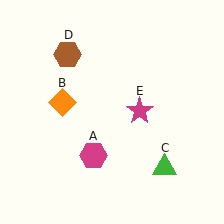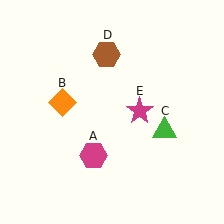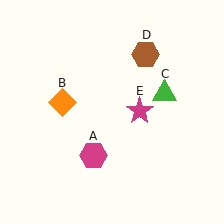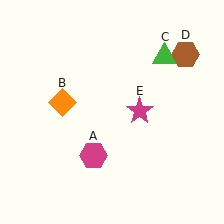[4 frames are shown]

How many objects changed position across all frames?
2 objects changed position: green triangle (object C), brown hexagon (object D).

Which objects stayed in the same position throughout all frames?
Magenta hexagon (object A) and orange diamond (object B) and magenta star (object E) remained stationary.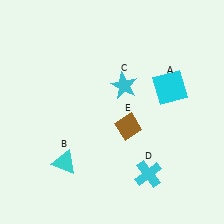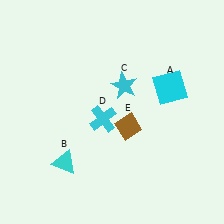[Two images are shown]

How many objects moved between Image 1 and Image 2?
1 object moved between the two images.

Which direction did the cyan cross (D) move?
The cyan cross (D) moved up.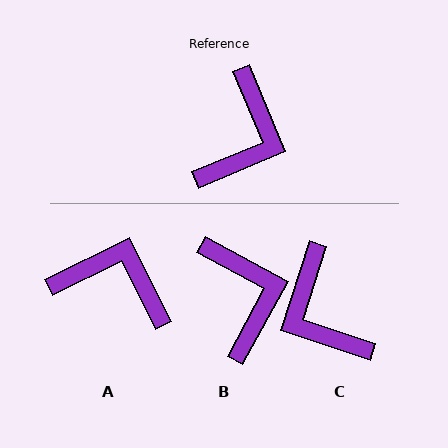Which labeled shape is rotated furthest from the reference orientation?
C, about 131 degrees away.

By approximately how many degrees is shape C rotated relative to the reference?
Approximately 131 degrees clockwise.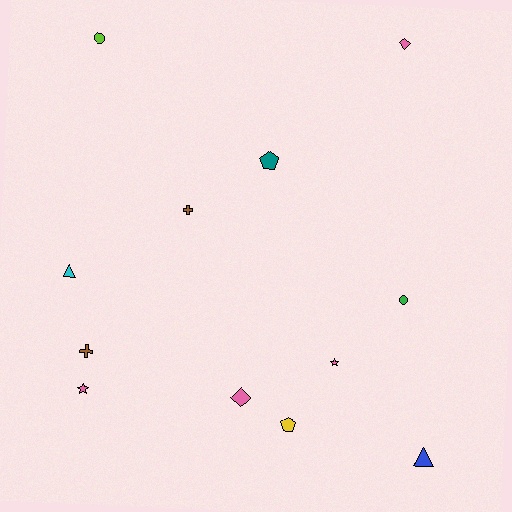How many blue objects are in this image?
There is 1 blue object.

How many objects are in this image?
There are 12 objects.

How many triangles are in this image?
There are 2 triangles.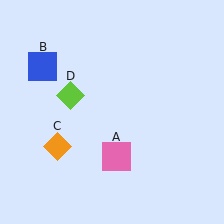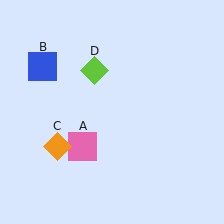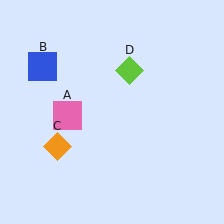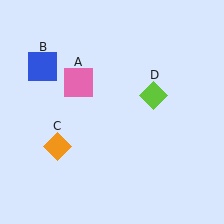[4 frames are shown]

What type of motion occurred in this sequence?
The pink square (object A), lime diamond (object D) rotated clockwise around the center of the scene.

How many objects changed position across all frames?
2 objects changed position: pink square (object A), lime diamond (object D).